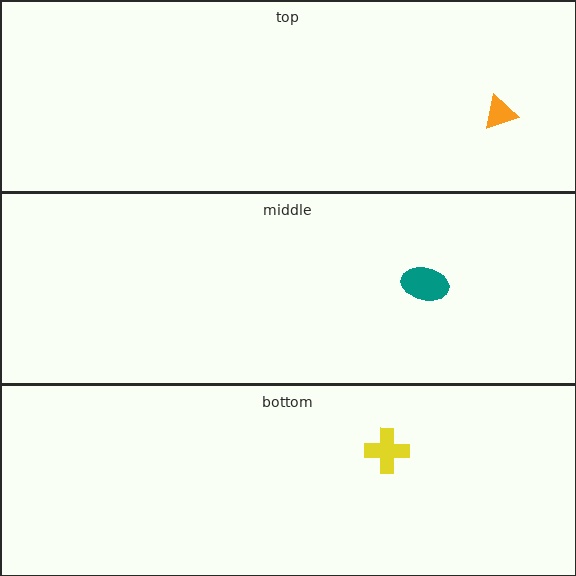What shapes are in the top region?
The orange triangle.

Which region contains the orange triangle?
The top region.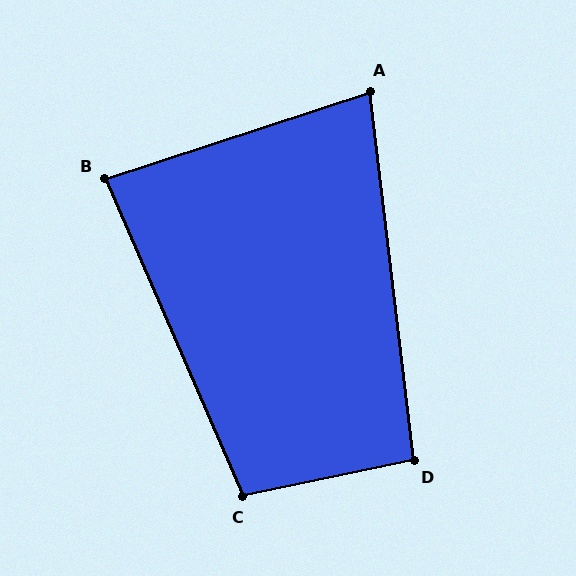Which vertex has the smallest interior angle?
A, at approximately 79 degrees.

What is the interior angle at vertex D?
Approximately 95 degrees (obtuse).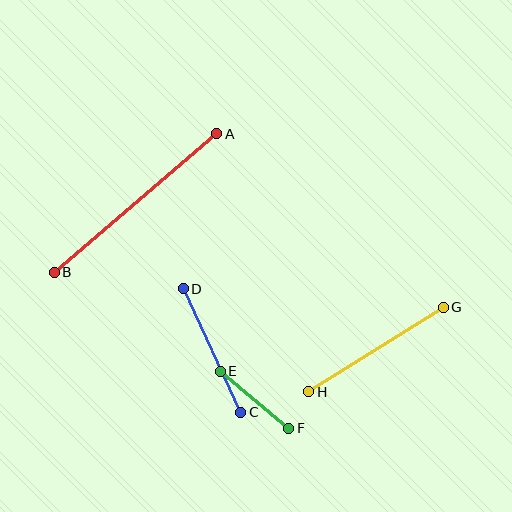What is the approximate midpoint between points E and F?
The midpoint is at approximately (255, 400) pixels.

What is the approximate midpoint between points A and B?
The midpoint is at approximately (136, 203) pixels.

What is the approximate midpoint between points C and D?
The midpoint is at approximately (212, 351) pixels.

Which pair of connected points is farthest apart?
Points A and B are farthest apart.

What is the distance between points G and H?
The distance is approximately 159 pixels.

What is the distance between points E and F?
The distance is approximately 89 pixels.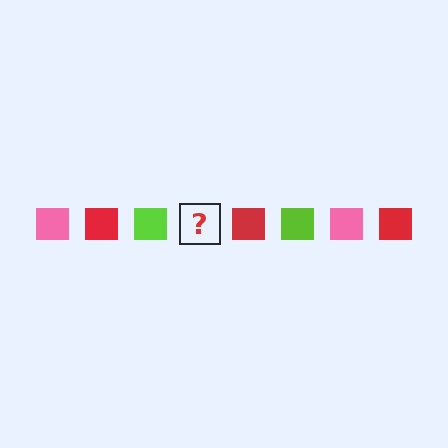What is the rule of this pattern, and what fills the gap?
The rule is that the pattern cycles through pink, red, lime squares. The gap should be filled with a pink square.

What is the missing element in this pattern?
The missing element is a pink square.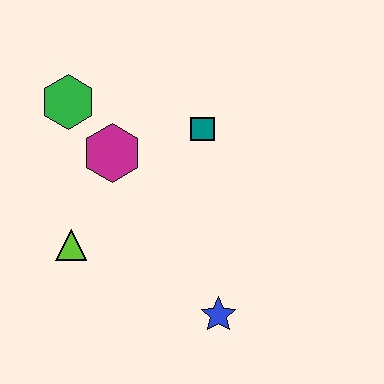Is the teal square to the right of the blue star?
No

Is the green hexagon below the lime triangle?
No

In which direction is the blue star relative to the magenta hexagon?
The blue star is below the magenta hexagon.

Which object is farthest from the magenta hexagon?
The blue star is farthest from the magenta hexagon.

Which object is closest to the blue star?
The lime triangle is closest to the blue star.